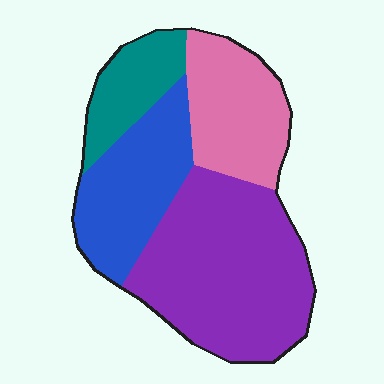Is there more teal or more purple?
Purple.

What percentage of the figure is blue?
Blue takes up about one quarter (1/4) of the figure.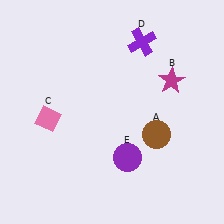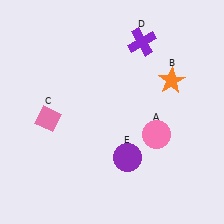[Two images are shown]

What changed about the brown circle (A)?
In Image 1, A is brown. In Image 2, it changed to pink.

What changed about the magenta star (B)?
In Image 1, B is magenta. In Image 2, it changed to orange.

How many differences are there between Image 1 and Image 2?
There are 2 differences between the two images.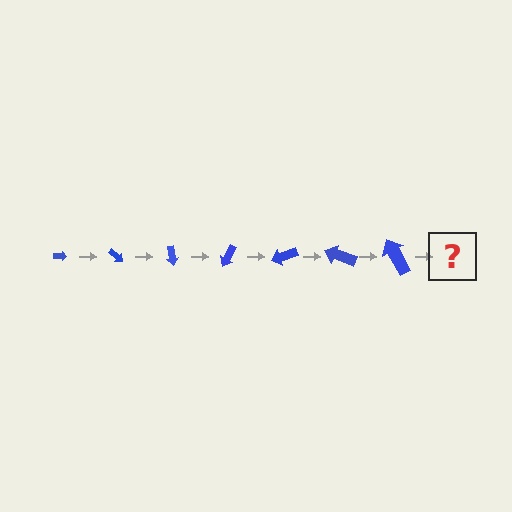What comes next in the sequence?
The next element should be an arrow, larger than the previous one and rotated 280 degrees from the start.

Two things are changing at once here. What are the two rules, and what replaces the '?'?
The two rules are that the arrow grows larger each step and it rotates 40 degrees each step. The '?' should be an arrow, larger than the previous one and rotated 280 degrees from the start.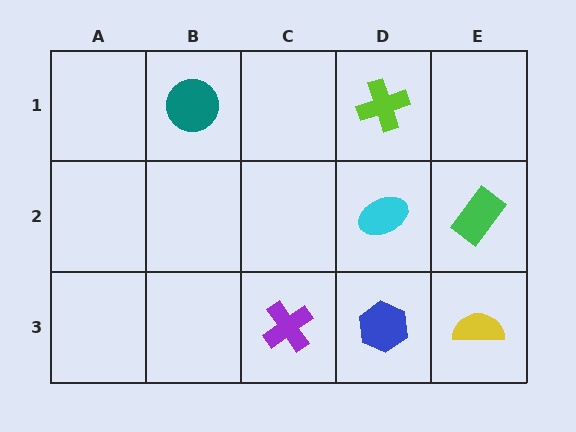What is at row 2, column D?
A cyan ellipse.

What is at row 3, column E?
A yellow semicircle.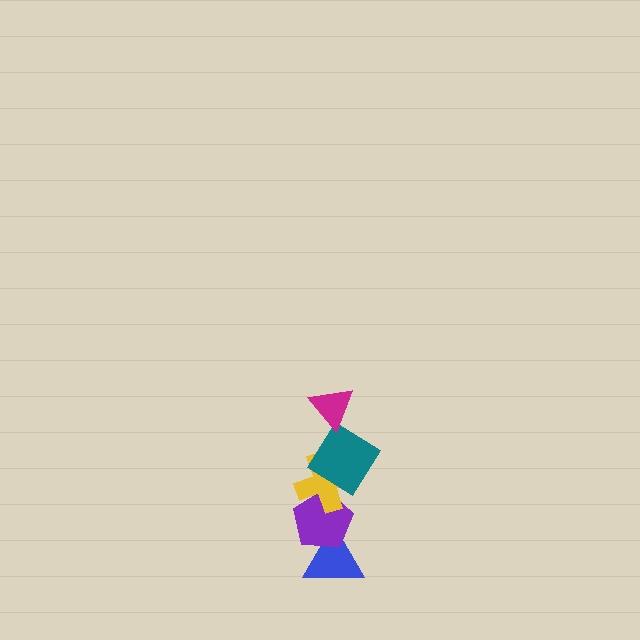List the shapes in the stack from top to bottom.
From top to bottom: the magenta triangle, the teal diamond, the yellow cross, the purple pentagon, the blue triangle.